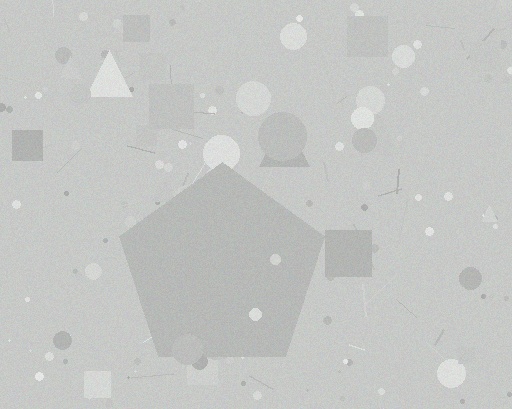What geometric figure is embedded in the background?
A pentagon is embedded in the background.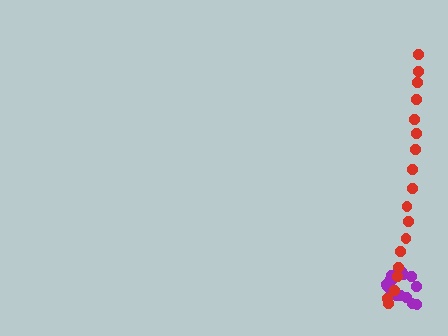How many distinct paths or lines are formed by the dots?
There are 2 distinct paths.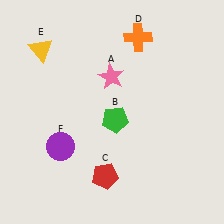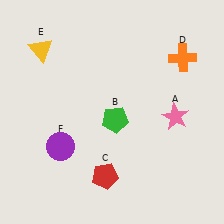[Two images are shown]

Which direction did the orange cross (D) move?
The orange cross (D) moved right.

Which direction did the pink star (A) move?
The pink star (A) moved right.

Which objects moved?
The objects that moved are: the pink star (A), the orange cross (D).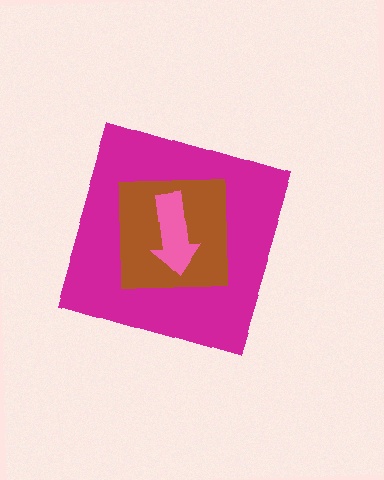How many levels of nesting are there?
3.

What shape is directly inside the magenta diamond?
The brown square.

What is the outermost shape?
The magenta diamond.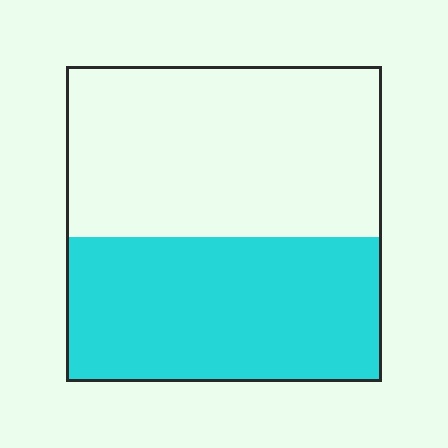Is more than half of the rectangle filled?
No.